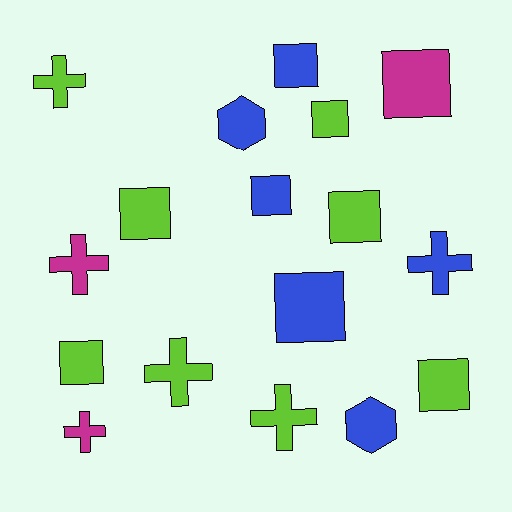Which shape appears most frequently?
Square, with 9 objects.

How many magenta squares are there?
There is 1 magenta square.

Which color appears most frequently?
Lime, with 8 objects.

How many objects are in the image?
There are 17 objects.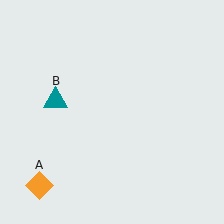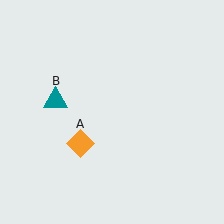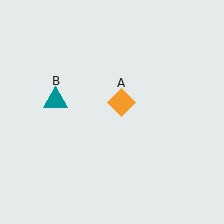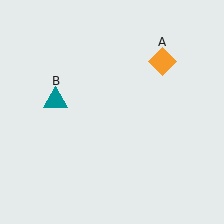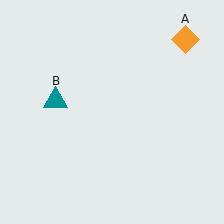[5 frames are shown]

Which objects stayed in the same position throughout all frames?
Teal triangle (object B) remained stationary.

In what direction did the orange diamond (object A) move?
The orange diamond (object A) moved up and to the right.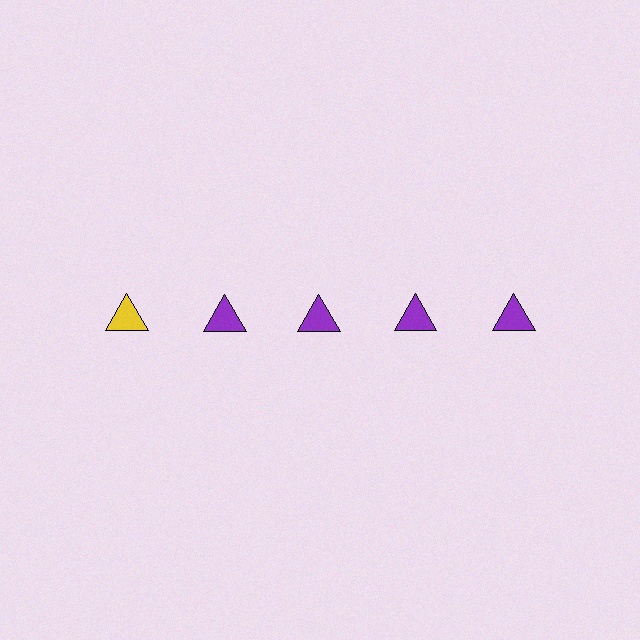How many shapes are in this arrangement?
There are 5 shapes arranged in a grid pattern.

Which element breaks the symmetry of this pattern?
The yellow triangle in the top row, leftmost column breaks the symmetry. All other shapes are purple triangles.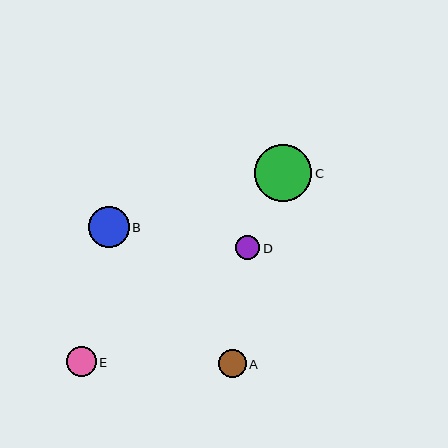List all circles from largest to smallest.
From largest to smallest: C, B, E, A, D.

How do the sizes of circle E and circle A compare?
Circle E and circle A are approximately the same size.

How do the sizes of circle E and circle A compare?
Circle E and circle A are approximately the same size.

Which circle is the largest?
Circle C is the largest with a size of approximately 57 pixels.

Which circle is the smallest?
Circle D is the smallest with a size of approximately 24 pixels.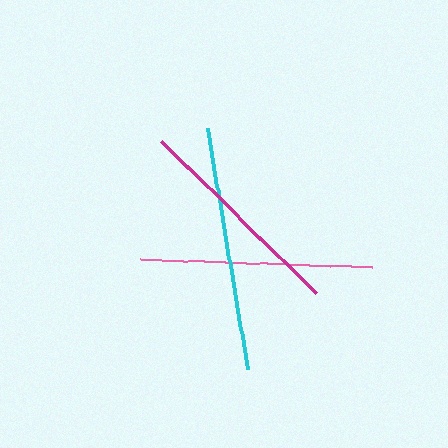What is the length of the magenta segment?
The magenta segment is approximately 218 pixels long.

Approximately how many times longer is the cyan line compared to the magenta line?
The cyan line is approximately 1.1 times the length of the magenta line.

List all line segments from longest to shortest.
From longest to shortest: cyan, pink, magenta.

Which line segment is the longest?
The cyan line is the longest at approximately 244 pixels.